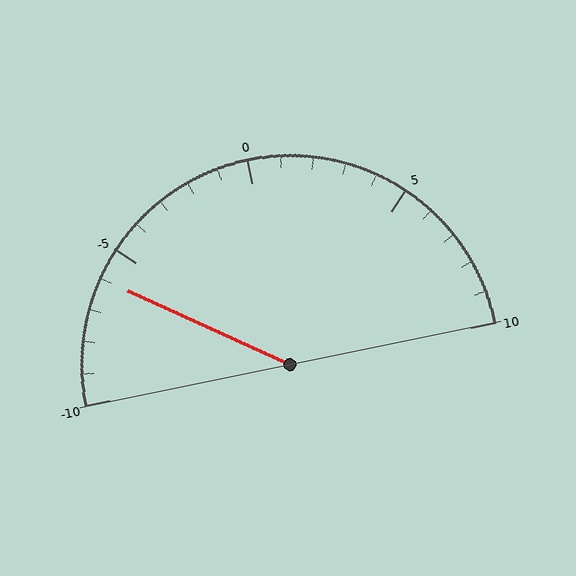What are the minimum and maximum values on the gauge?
The gauge ranges from -10 to 10.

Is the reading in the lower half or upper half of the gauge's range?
The reading is in the lower half of the range (-10 to 10).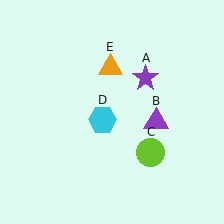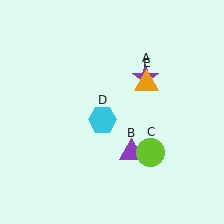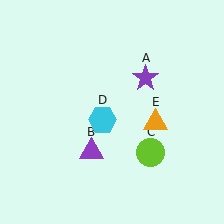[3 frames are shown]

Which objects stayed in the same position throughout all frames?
Purple star (object A) and lime circle (object C) and cyan hexagon (object D) remained stationary.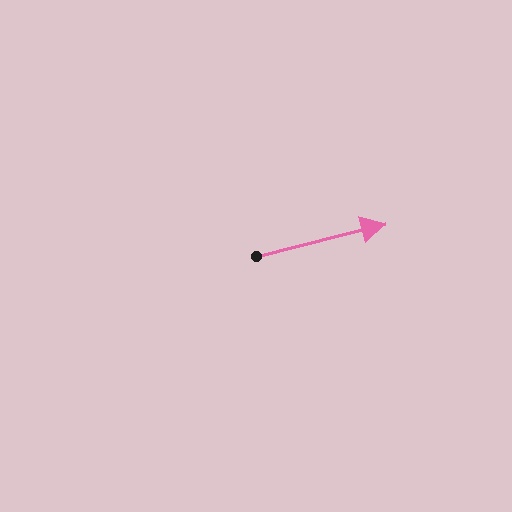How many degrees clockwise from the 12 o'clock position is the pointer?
Approximately 76 degrees.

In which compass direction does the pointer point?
East.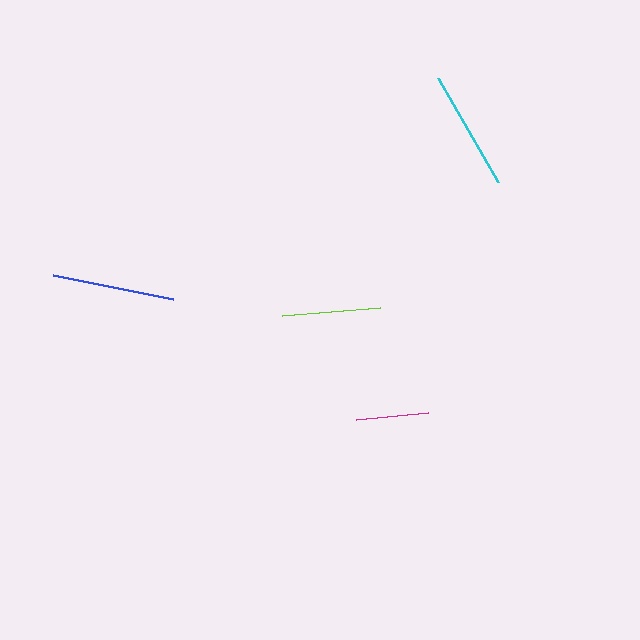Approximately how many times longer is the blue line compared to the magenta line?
The blue line is approximately 1.7 times the length of the magenta line.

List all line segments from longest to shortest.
From longest to shortest: blue, cyan, lime, magenta.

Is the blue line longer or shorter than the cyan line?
The blue line is longer than the cyan line.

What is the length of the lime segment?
The lime segment is approximately 99 pixels long.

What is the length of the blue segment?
The blue segment is approximately 122 pixels long.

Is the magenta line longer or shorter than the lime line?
The lime line is longer than the magenta line.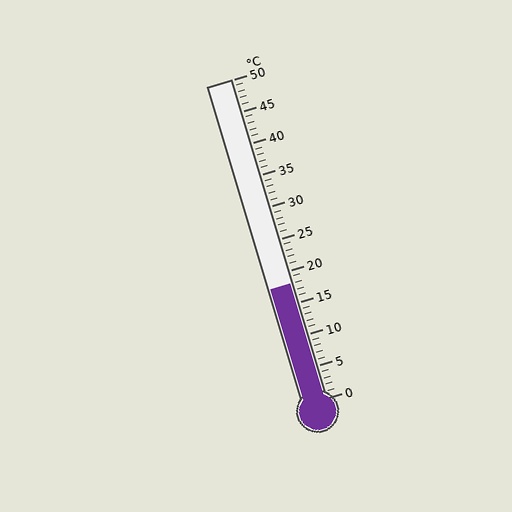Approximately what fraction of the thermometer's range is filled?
The thermometer is filled to approximately 35% of its range.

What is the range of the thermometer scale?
The thermometer scale ranges from 0°C to 50°C.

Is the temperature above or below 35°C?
The temperature is below 35°C.